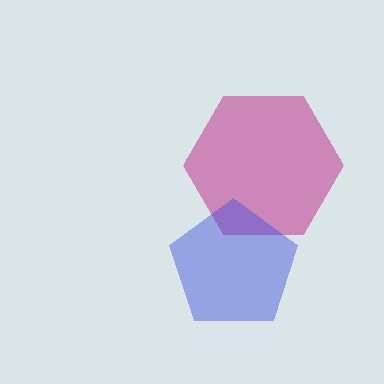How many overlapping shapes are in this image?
There are 2 overlapping shapes in the image.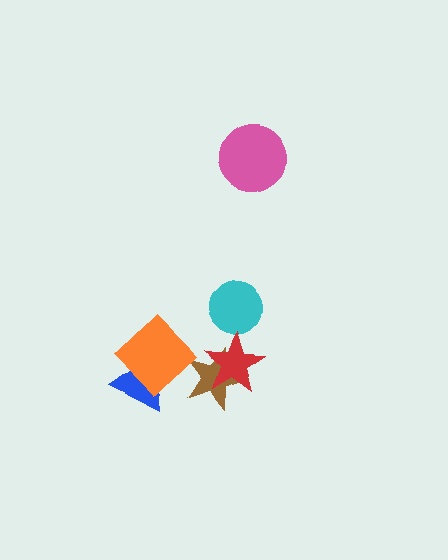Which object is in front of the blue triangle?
The orange diamond is in front of the blue triangle.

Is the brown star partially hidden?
Yes, it is partially covered by another shape.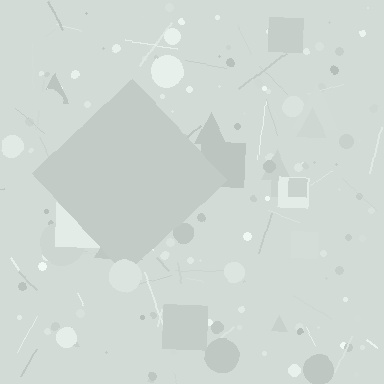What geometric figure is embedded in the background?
A diamond is embedded in the background.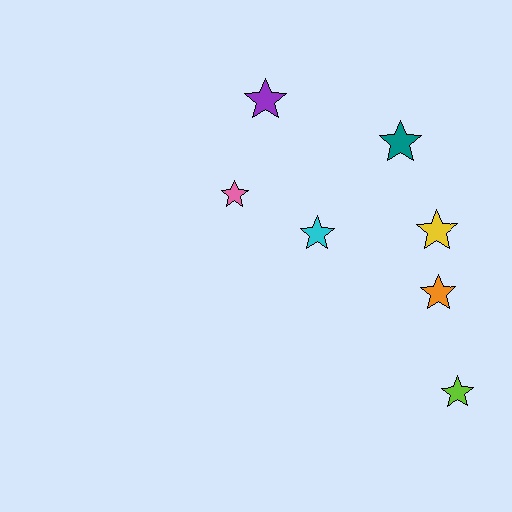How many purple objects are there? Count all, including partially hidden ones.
There is 1 purple object.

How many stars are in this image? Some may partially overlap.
There are 7 stars.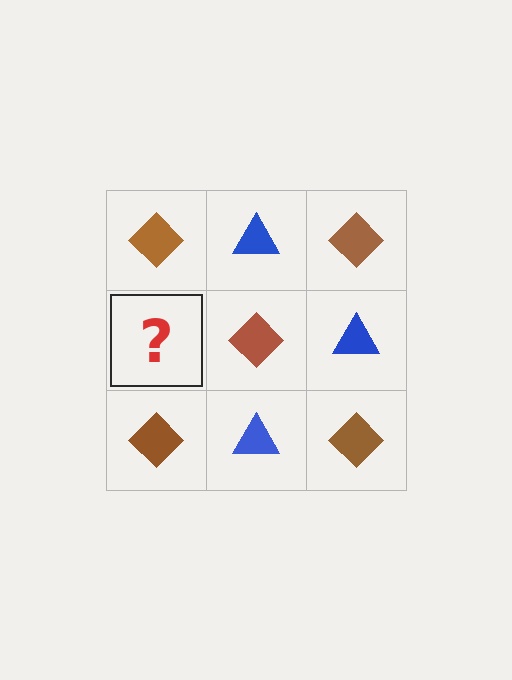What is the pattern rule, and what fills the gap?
The rule is that it alternates brown diamond and blue triangle in a checkerboard pattern. The gap should be filled with a blue triangle.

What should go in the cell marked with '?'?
The missing cell should contain a blue triangle.